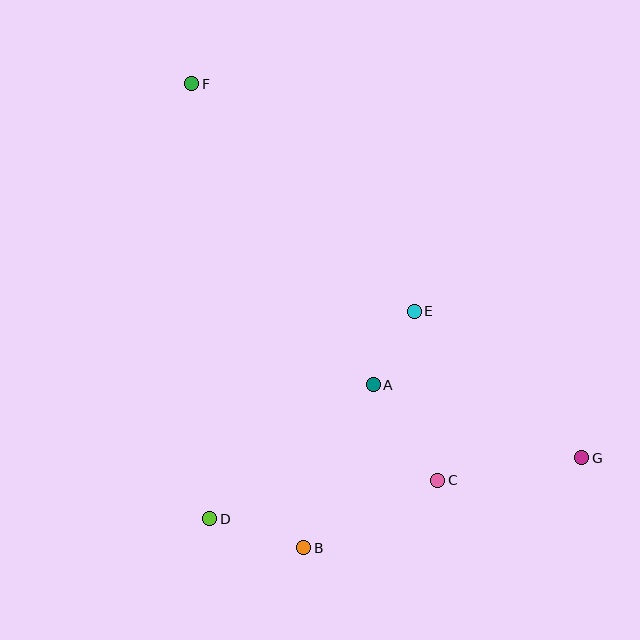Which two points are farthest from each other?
Points F and G are farthest from each other.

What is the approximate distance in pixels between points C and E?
The distance between C and E is approximately 170 pixels.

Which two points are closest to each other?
Points A and E are closest to each other.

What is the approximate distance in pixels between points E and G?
The distance between E and G is approximately 223 pixels.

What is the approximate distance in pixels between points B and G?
The distance between B and G is approximately 292 pixels.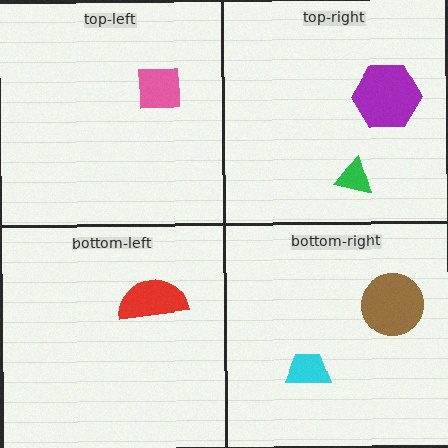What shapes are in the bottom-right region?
The cyan trapezoid, the brown circle.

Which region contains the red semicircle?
The bottom-left region.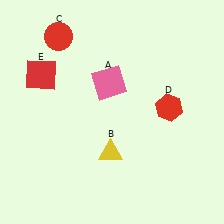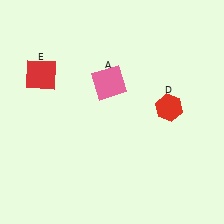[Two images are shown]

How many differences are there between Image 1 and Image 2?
There are 2 differences between the two images.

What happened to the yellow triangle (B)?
The yellow triangle (B) was removed in Image 2. It was in the bottom-left area of Image 1.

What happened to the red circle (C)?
The red circle (C) was removed in Image 2. It was in the top-left area of Image 1.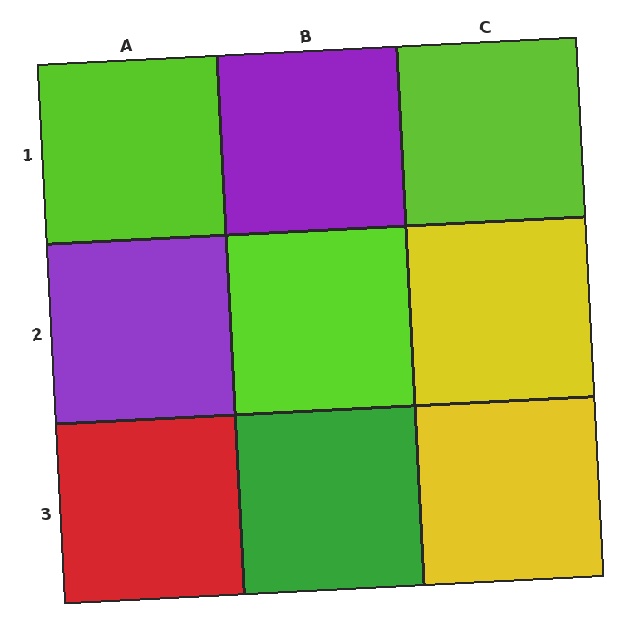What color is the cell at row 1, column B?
Purple.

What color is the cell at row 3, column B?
Green.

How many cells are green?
1 cell is green.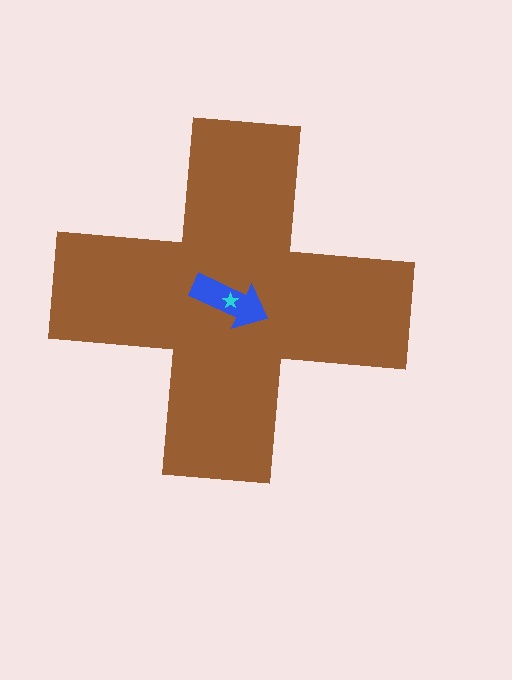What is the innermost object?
The cyan star.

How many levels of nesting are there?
3.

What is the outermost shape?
The brown cross.